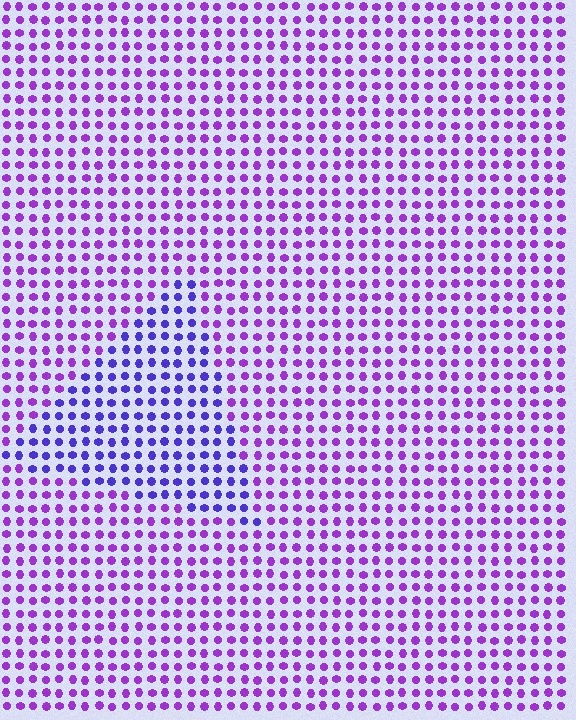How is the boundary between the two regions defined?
The boundary is defined purely by a slight shift in hue (about 33 degrees). Spacing, size, and orientation are identical on both sides.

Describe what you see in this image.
The image is filled with small purple elements in a uniform arrangement. A triangle-shaped region is visible where the elements are tinted to a slightly different hue, forming a subtle color boundary.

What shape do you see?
I see a triangle.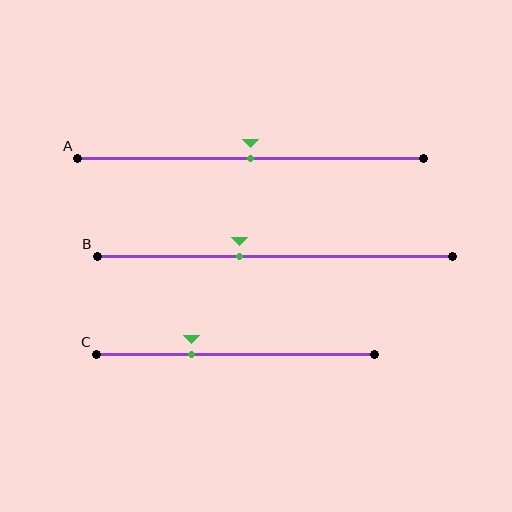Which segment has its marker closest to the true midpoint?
Segment A has its marker closest to the true midpoint.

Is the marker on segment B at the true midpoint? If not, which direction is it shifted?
No, the marker on segment B is shifted to the left by about 10% of the segment length.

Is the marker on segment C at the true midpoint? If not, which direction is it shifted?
No, the marker on segment C is shifted to the left by about 16% of the segment length.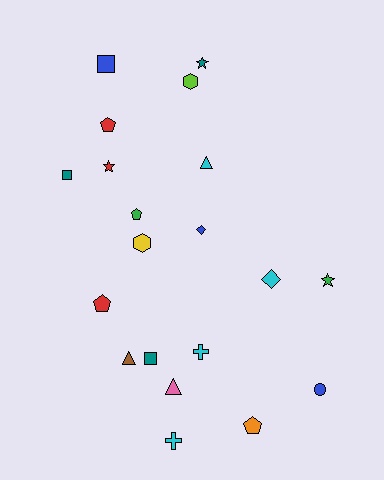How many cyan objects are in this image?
There are 4 cyan objects.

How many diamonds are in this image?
There are 2 diamonds.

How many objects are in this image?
There are 20 objects.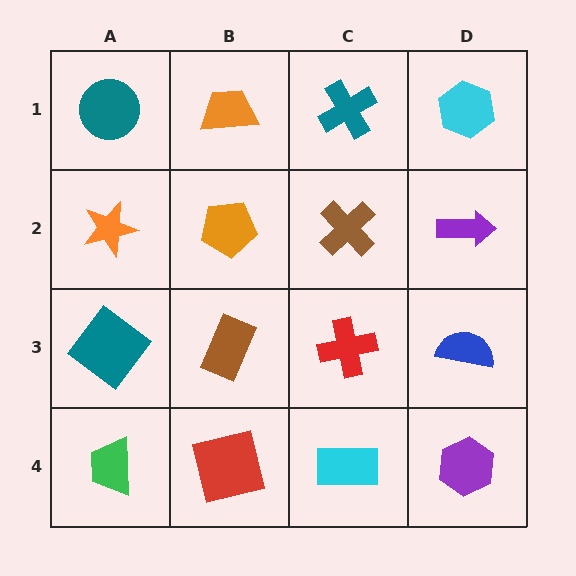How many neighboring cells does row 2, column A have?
3.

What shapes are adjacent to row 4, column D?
A blue semicircle (row 3, column D), a cyan rectangle (row 4, column C).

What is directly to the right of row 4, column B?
A cyan rectangle.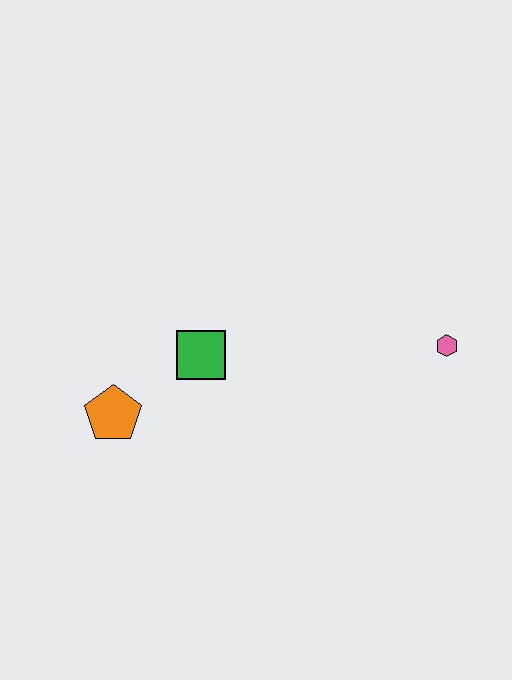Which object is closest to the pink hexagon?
The green square is closest to the pink hexagon.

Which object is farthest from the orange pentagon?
The pink hexagon is farthest from the orange pentagon.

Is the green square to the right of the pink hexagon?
No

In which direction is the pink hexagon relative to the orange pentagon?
The pink hexagon is to the right of the orange pentagon.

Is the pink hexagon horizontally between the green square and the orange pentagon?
No